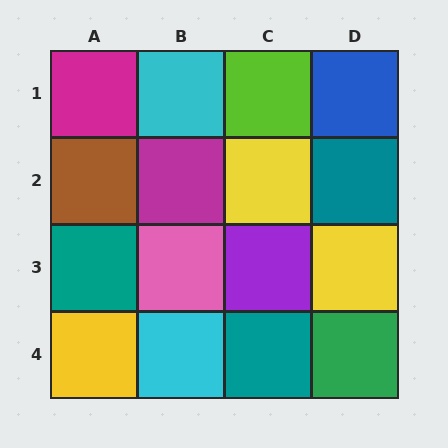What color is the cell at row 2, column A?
Brown.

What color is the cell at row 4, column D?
Green.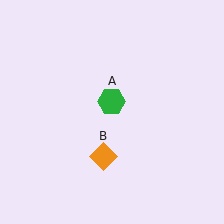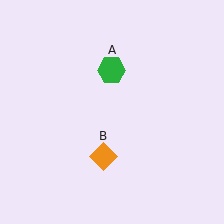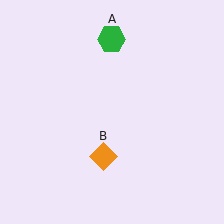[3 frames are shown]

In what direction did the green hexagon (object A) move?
The green hexagon (object A) moved up.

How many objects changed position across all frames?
1 object changed position: green hexagon (object A).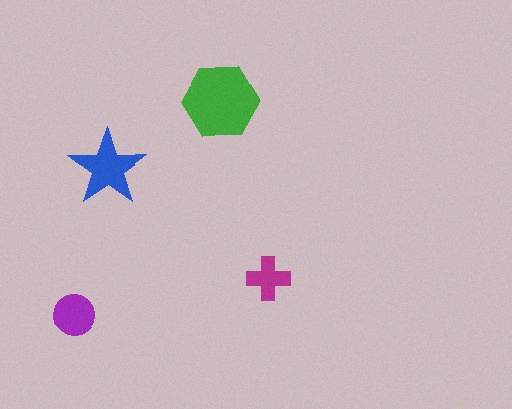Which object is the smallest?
The magenta cross.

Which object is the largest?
The green hexagon.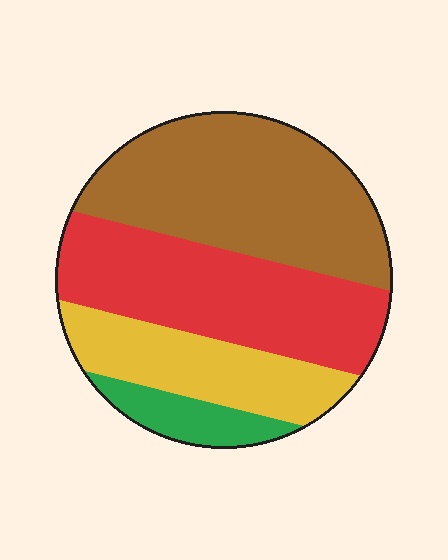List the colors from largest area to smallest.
From largest to smallest: brown, red, yellow, green.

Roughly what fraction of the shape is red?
Red takes up between a sixth and a third of the shape.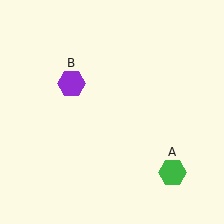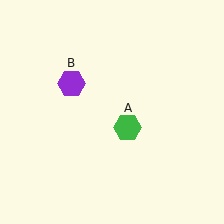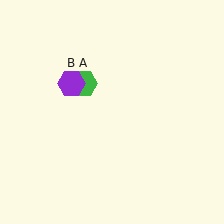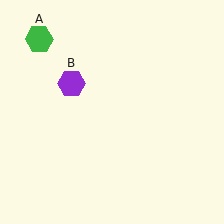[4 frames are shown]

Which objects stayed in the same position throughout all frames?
Purple hexagon (object B) remained stationary.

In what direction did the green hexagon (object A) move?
The green hexagon (object A) moved up and to the left.